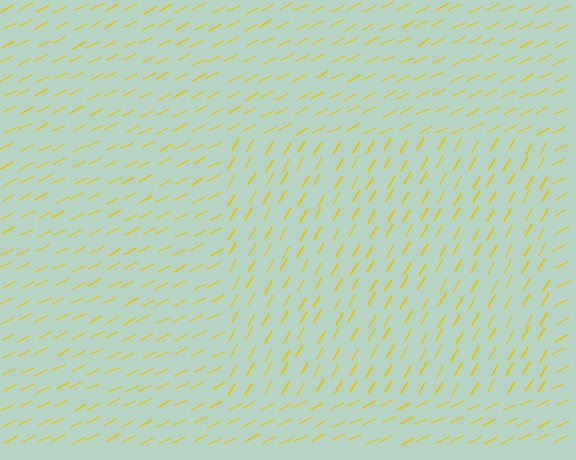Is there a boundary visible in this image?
Yes, there is a texture boundary formed by a change in line orientation.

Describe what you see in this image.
The image is filled with small yellow line segments. A rectangle region in the image has lines oriented differently from the surrounding lines, creating a visible texture boundary.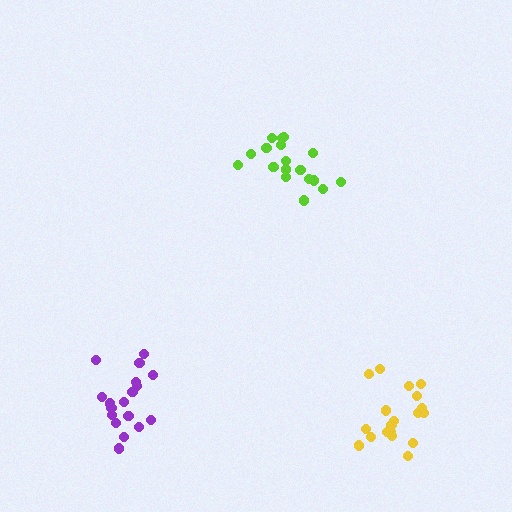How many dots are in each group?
Group 1: 18 dots, Group 2: 21 dots, Group 3: 20 dots (59 total).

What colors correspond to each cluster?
The clusters are colored: lime, yellow, purple.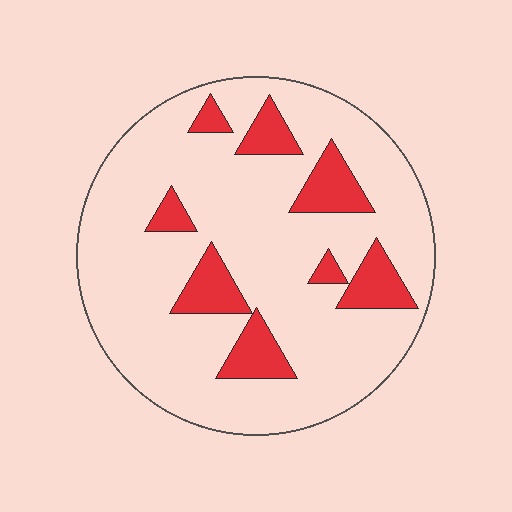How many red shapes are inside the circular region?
8.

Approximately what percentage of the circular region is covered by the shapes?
Approximately 15%.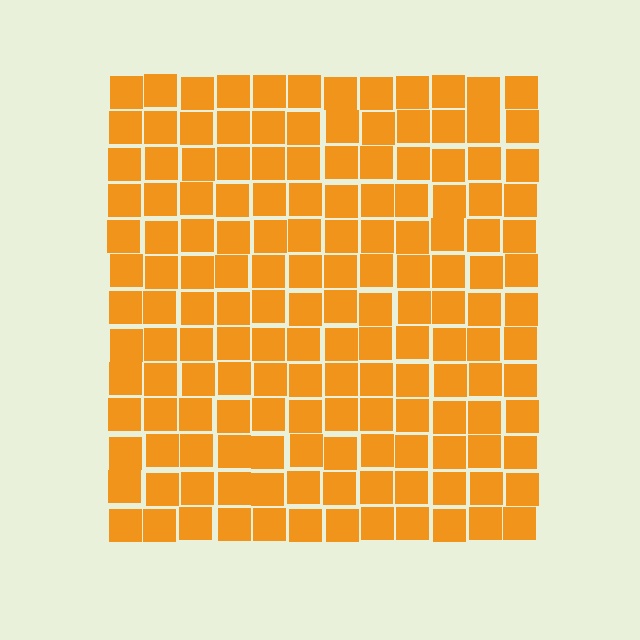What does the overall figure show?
The overall figure shows a square.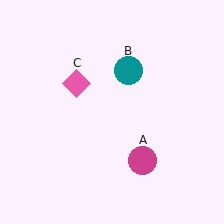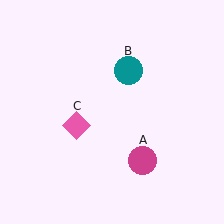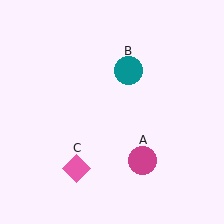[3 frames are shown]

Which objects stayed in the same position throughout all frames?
Magenta circle (object A) and teal circle (object B) remained stationary.